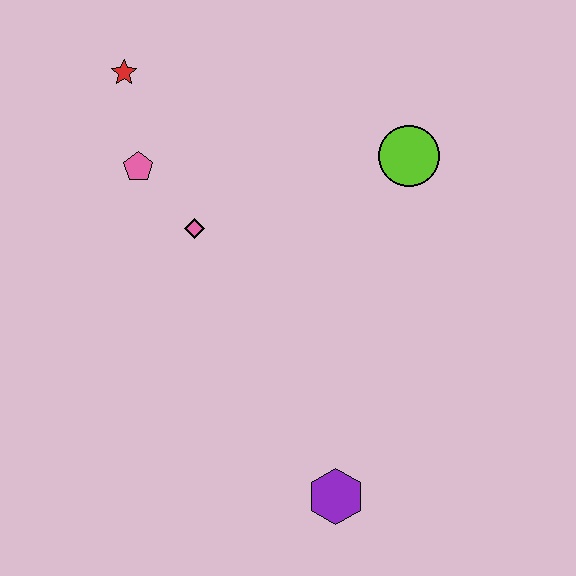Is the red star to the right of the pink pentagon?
No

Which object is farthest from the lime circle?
The purple hexagon is farthest from the lime circle.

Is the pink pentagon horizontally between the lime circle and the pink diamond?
No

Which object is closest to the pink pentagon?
The pink diamond is closest to the pink pentagon.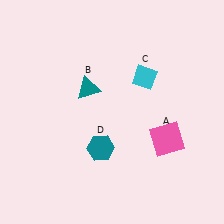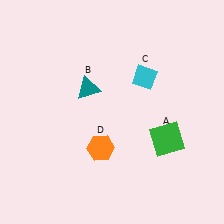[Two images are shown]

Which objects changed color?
A changed from pink to green. D changed from teal to orange.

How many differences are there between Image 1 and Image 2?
There are 2 differences between the two images.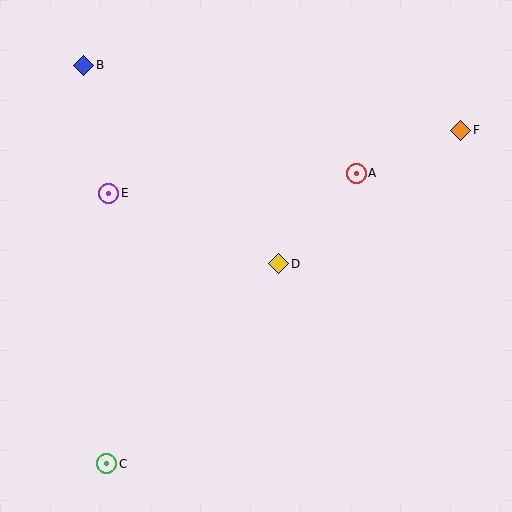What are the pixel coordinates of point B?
Point B is at (84, 65).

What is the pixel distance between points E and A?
The distance between E and A is 248 pixels.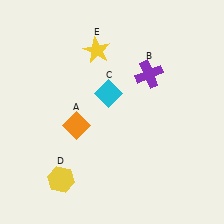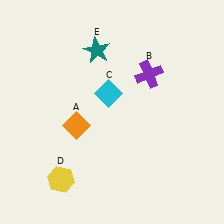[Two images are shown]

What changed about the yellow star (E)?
In Image 1, E is yellow. In Image 2, it changed to teal.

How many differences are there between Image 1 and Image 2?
There is 1 difference between the two images.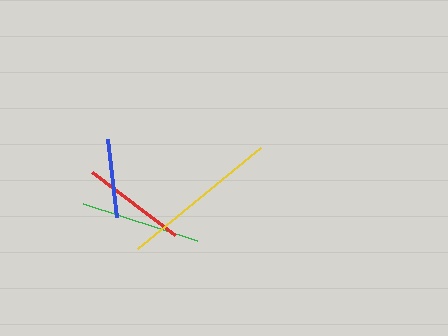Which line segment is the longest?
The yellow line is the longest at approximately 160 pixels.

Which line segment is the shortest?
The blue line is the shortest at approximately 79 pixels.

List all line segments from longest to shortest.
From longest to shortest: yellow, green, red, blue.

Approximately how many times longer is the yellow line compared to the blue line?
The yellow line is approximately 2.0 times the length of the blue line.